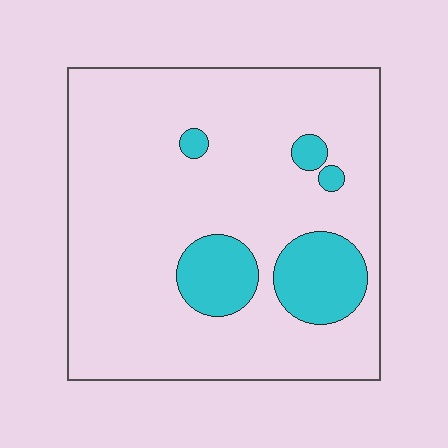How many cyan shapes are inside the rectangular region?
5.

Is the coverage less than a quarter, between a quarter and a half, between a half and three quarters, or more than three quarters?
Less than a quarter.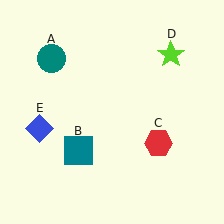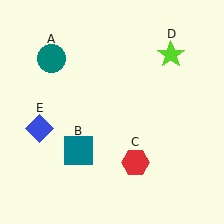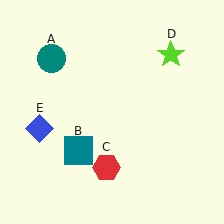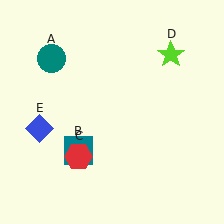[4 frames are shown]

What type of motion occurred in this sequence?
The red hexagon (object C) rotated clockwise around the center of the scene.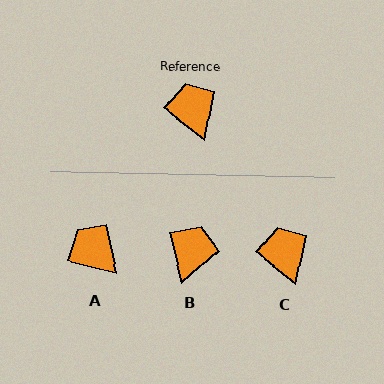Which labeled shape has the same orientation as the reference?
C.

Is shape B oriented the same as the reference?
No, it is off by about 38 degrees.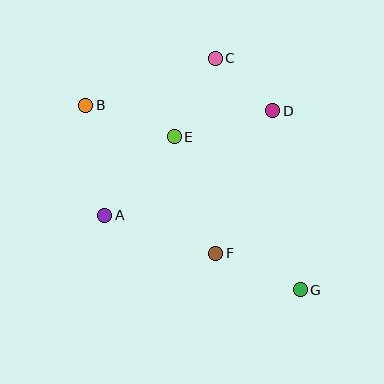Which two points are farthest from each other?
Points B and G are farthest from each other.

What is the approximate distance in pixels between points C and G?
The distance between C and G is approximately 247 pixels.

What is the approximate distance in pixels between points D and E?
The distance between D and E is approximately 102 pixels.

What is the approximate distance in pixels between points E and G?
The distance between E and G is approximately 198 pixels.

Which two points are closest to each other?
Points C and D are closest to each other.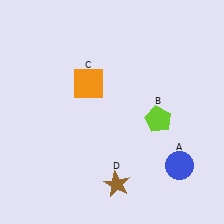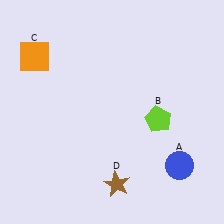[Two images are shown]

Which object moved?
The orange square (C) moved left.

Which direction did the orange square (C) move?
The orange square (C) moved left.